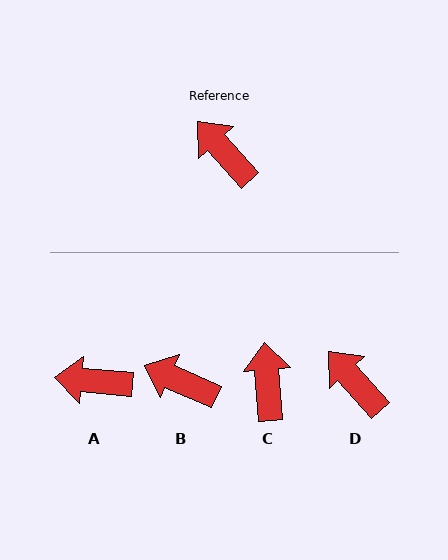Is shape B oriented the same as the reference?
No, it is off by about 24 degrees.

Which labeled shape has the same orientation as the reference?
D.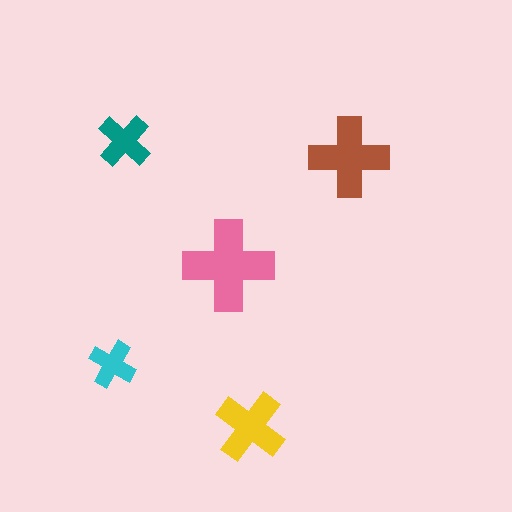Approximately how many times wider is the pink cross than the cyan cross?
About 2 times wider.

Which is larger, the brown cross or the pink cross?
The pink one.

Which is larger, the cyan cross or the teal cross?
The teal one.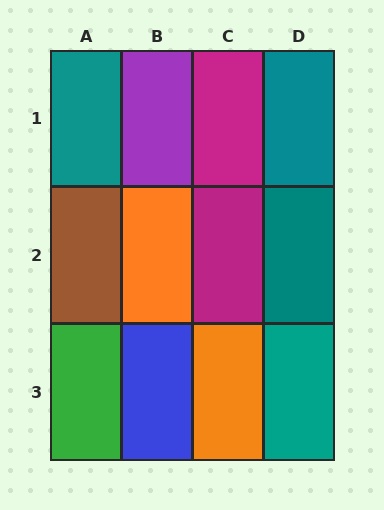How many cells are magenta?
2 cells are magenta.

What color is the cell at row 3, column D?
Teal.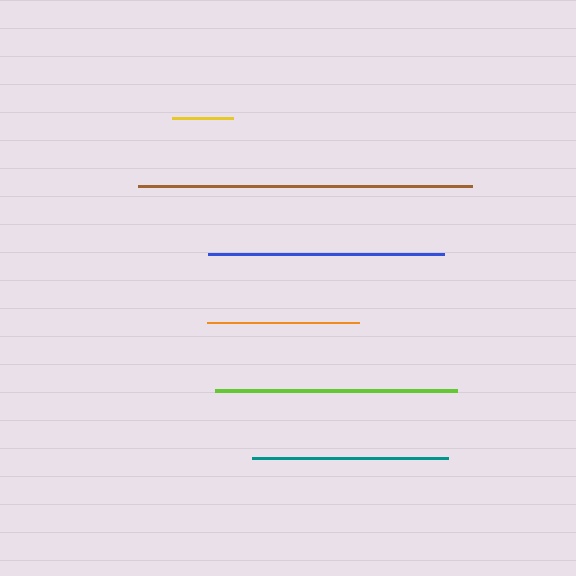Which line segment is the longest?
The brown line is the longest at approximately 335 pixels.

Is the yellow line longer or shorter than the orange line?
The orange line is longer than the yellow line.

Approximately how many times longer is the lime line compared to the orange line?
The lime line is approximately 1.6 times the length of the orange line.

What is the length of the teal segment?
The teal segment is approximately 196 pixels long.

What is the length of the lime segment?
The lime segment is approximately 242 pixels long.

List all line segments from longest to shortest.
From longest to shortest: brown, lime, blue, teal, orange, yellow.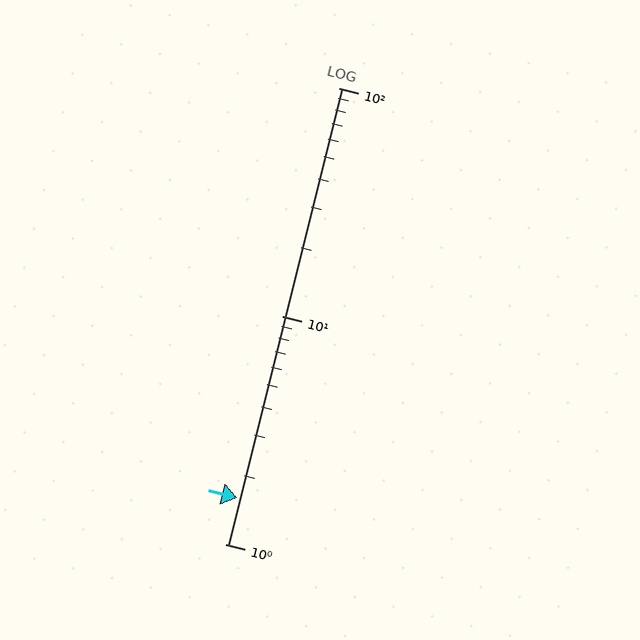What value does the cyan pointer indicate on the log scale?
The pointer indicates approximately 1.6.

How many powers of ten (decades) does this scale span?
The scale spans 2 decades, from 1 to 100.